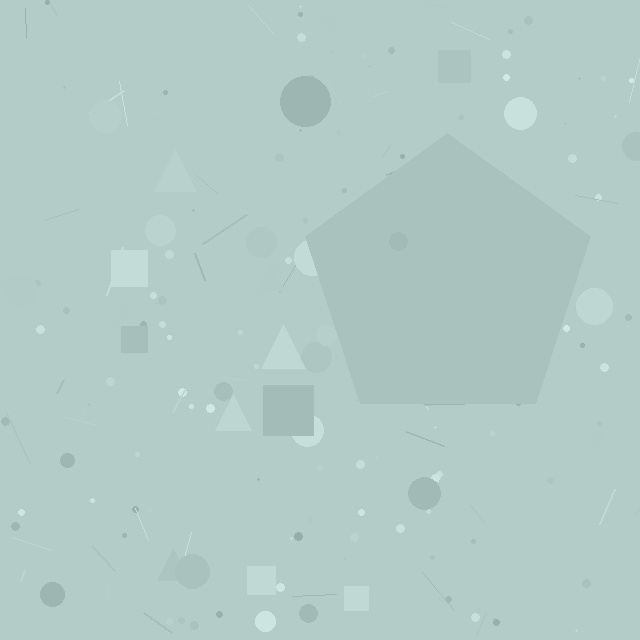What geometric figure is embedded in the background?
A pentagon is embedded in the background.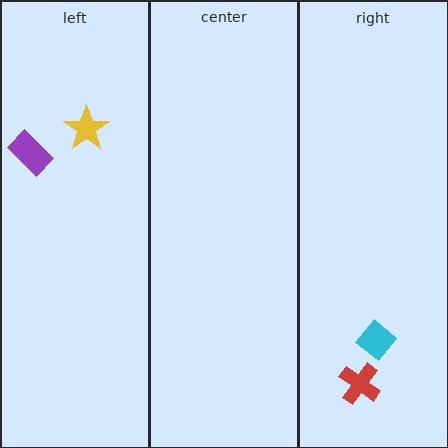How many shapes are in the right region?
2.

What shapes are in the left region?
The yellow star, the purple rectangle.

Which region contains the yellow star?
The left region.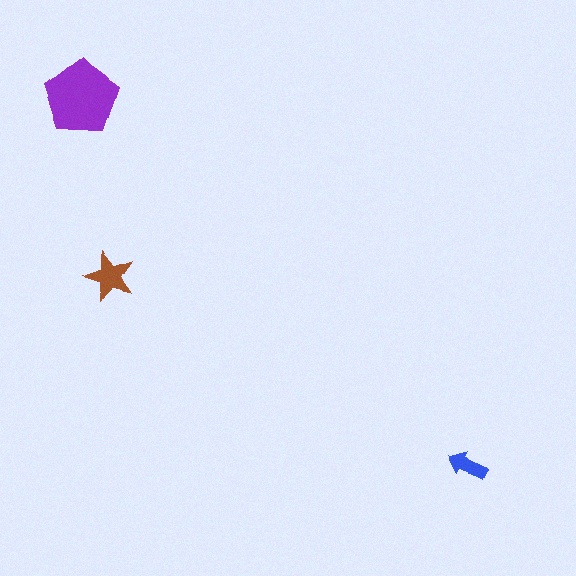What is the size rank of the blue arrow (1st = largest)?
3rd.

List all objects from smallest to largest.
The blue arrow, the brown star, the purple pentagon.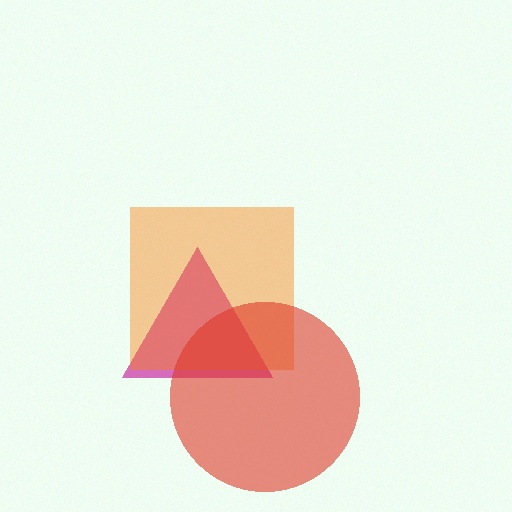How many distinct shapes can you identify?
There are 3 distinct shapes: a magenta triangle, an orange square, a red circle.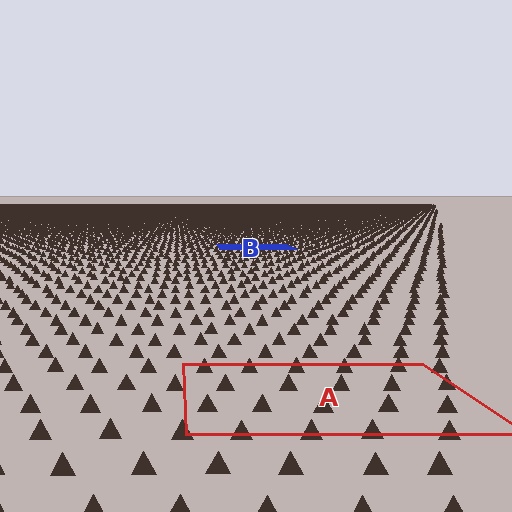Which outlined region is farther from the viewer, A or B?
Region B is farther from the viewer — the texture elements inside it appear smaller and more densely packed.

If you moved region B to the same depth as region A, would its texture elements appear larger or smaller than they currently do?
They would appear larger. At a closer depth, the same texture elements are projected at a bigger on-screen size.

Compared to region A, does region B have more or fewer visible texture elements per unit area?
Region B has more texture elements per unit area — they are packed more densely because it is farther away.